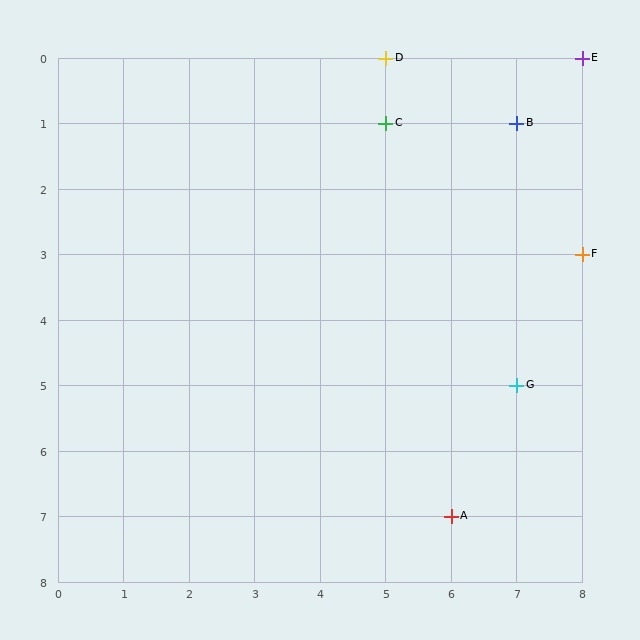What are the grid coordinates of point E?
Point E is at grid coordinates (8, 0).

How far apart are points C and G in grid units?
Points C and G are 2 columns and 4 rows apart (about 4.5 grid units diagonally).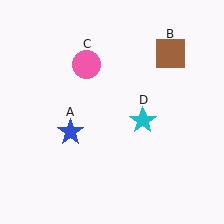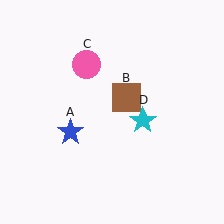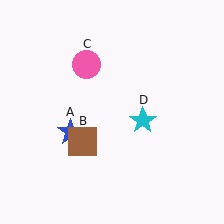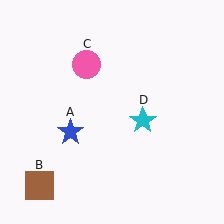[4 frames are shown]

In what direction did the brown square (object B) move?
The brown square (object B) moved down and to the left.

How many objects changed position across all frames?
1 object changed position: brown square (object B).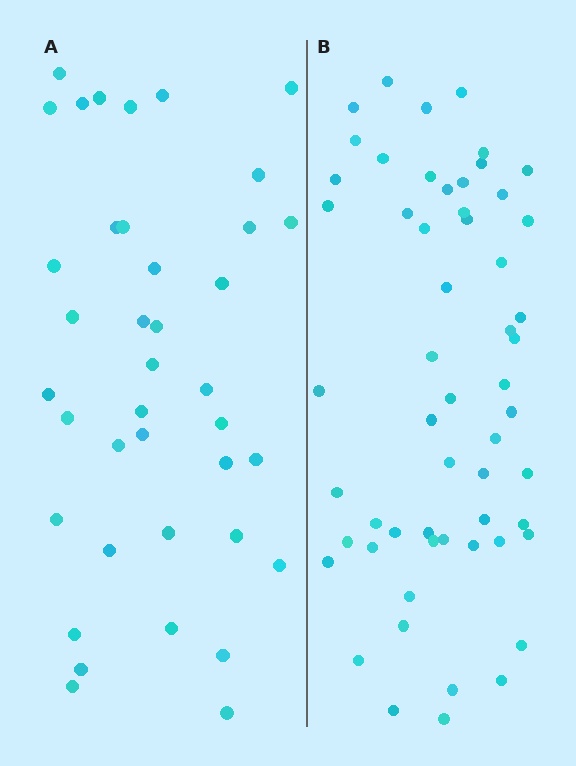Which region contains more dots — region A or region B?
Region B (the right region) has more dots.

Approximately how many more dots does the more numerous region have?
Region B has approximately 20 more dots than region A.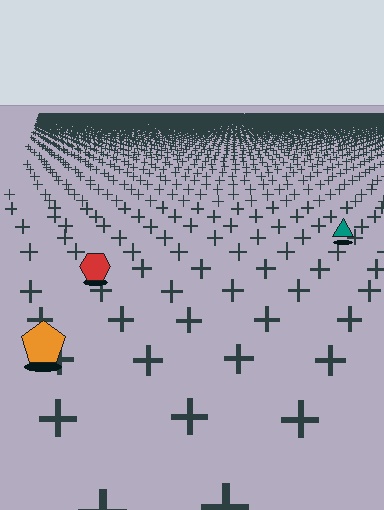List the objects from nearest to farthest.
From nearest to farthest: the orange pentagon, the red hexagon, the teal triangle.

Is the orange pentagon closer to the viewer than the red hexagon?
Yes. The orange pentagon is closer — you can tell from the texture gradient: the ground texture is coarser near it.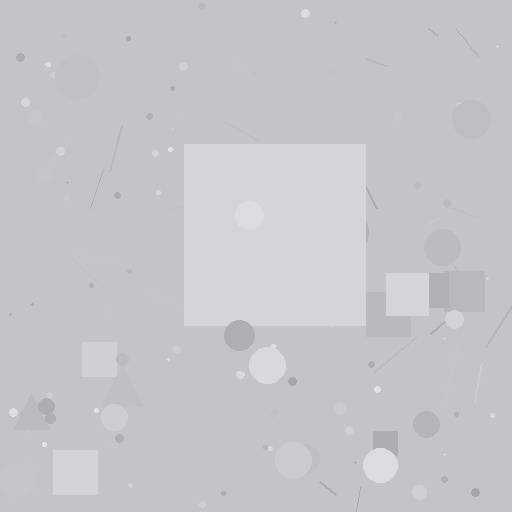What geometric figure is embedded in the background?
A square is embedded in the background.